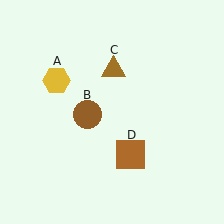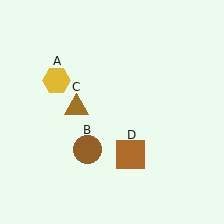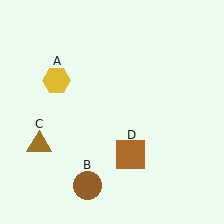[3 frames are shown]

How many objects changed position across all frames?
2 objects changed position: brown circle (object B), brown triangle (object C).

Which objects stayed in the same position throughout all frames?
Yellow hexagon (object A) and brown square (object D) remained stationary.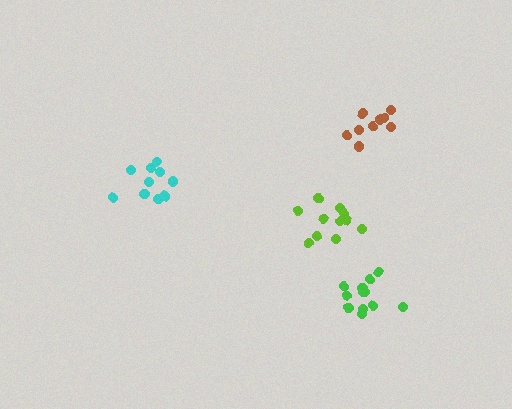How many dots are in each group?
Group 1: 10 dots, Group 2: 12 dots, Group 3: 9 dots, Group 4: 12 dots (43 total).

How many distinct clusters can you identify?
There are 4 distinct clusters.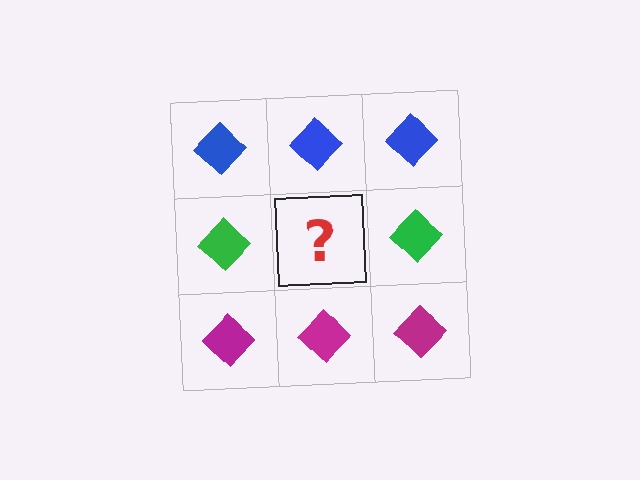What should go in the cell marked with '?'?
The missing cell should contain a green diamond.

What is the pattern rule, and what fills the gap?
The rule is that each row has a consistent color. The gap should be filled with a green diamond.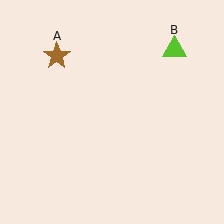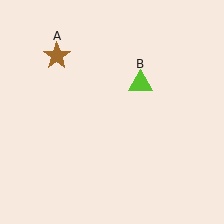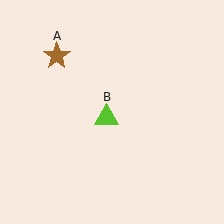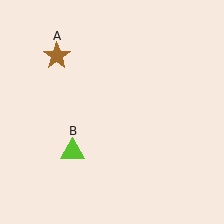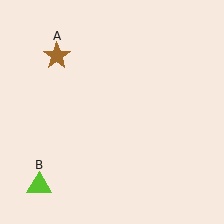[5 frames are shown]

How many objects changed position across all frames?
1 object changed position: lime triangle (object B).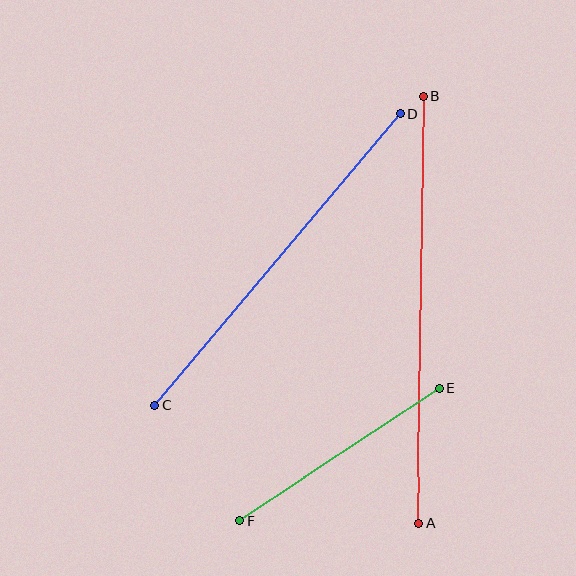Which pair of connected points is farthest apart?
Points A and B are farthest apart.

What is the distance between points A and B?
The distance is approximately 427 pixels.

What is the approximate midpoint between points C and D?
The midpoint is at approximately (277, 259) pixels.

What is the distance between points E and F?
The distance is approximately 240 pixels.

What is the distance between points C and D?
The distance is approximately 381 pixels.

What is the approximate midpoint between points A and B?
The midpoint is at approximately (421, 310) pixels.